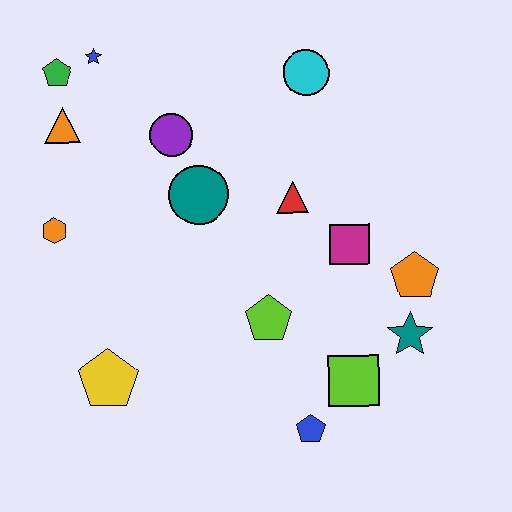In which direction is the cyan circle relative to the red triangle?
The cyan circle is above the red triangle.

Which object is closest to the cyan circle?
The red triangle is closest to the cyan circle.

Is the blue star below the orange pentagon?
No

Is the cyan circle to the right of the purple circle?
Yes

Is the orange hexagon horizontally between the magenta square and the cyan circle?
No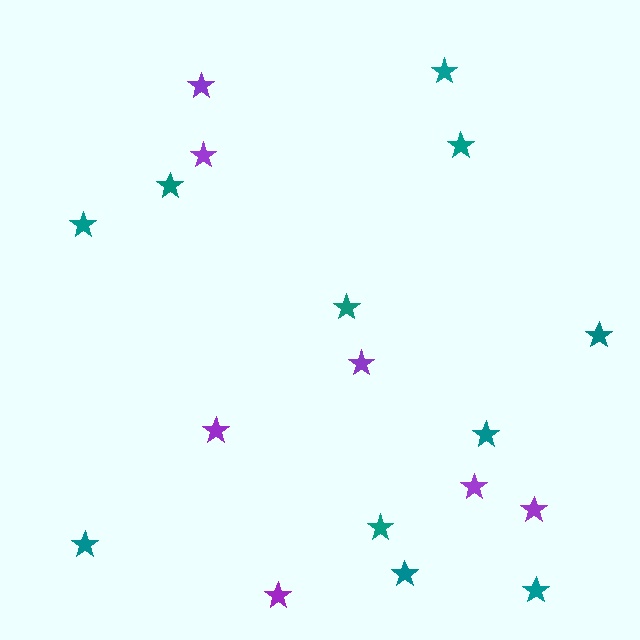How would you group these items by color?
There are 2 groups: one group of purple stars (7) and one group of teal stars (11).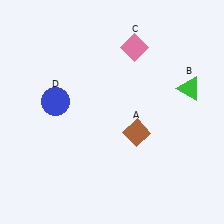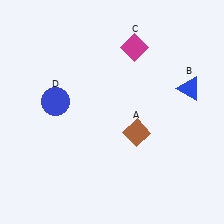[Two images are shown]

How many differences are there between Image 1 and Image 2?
There are 2 differences between the two images.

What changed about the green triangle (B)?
In Image 1, B is green. In Image 2, it changed to blue.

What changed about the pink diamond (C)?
In Image 1, C is pink. In Image 2, it changed to magenta.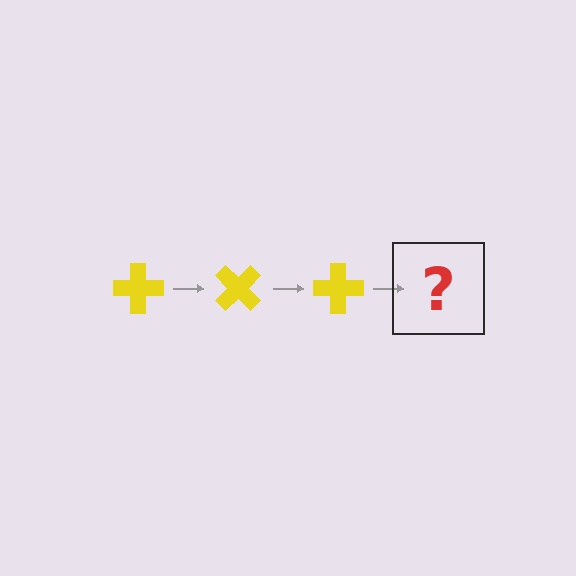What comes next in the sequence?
The next element should be a yellow cross rotated 135 degrees.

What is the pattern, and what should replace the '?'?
The pattern is that the cross rotates 45 degrees each step. The '?' should be a yellow cross rotated 135 degrees.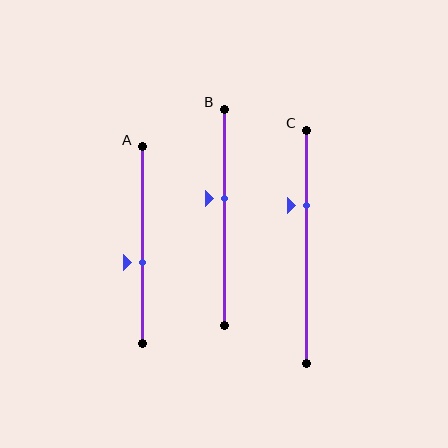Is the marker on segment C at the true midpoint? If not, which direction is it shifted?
No, the marker on segment C is shifted upward by about 18% of the segment length.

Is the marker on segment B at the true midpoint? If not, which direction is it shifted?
No, the marker on segment B is shifted upward by about 9% of the segment length.